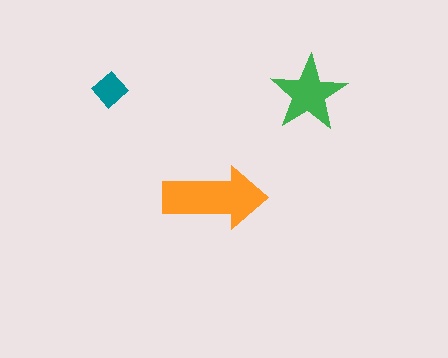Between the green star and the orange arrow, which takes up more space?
The orange arrow.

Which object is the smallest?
The teal diamond.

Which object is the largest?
The orange arrow.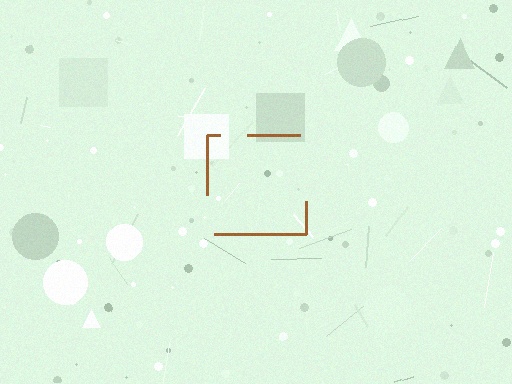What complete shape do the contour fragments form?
The contour fragments form a square.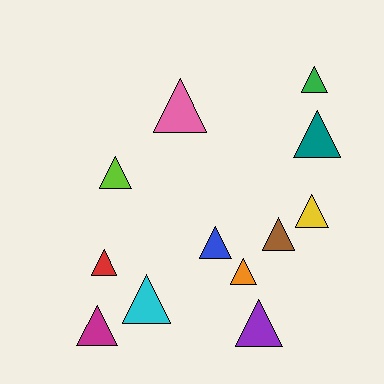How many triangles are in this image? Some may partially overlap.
There are 12 triangles.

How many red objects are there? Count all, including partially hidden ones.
There is 1 red object.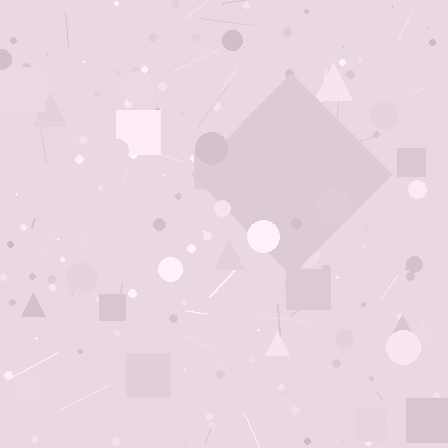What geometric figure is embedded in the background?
A diamond is embedded in the background.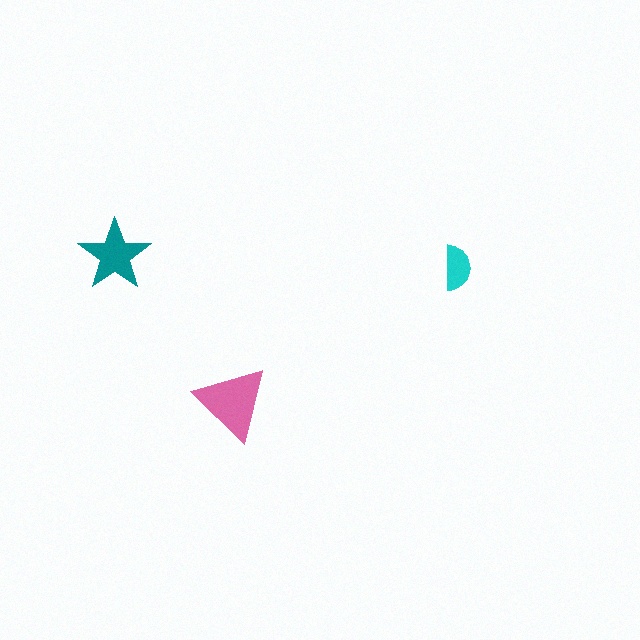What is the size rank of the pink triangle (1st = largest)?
1st.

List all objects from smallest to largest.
The cyan semicircle, the teal star, the pink triangle.